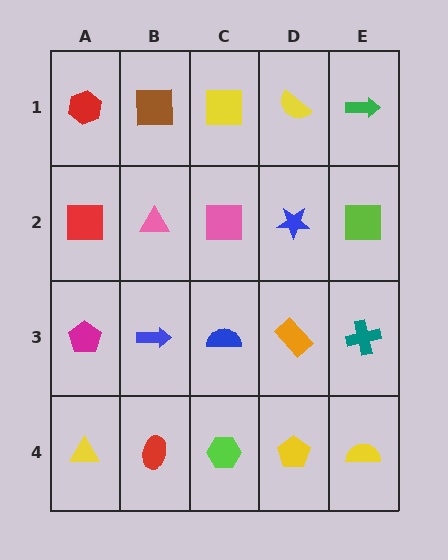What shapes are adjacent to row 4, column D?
An orange rectangle (row 3, column D), a lime hexagon (row 4, column C), a yellow semicircle (row 4, column E).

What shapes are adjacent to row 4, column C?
A blue semicircle (row 3, column C), a red ellipse (row 4, column B), a yellow pentagon (row 4, column D).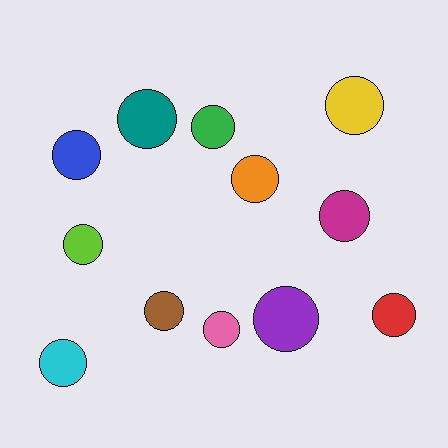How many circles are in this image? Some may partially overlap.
There are 12 circles.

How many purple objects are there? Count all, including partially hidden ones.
There is 1 purple object.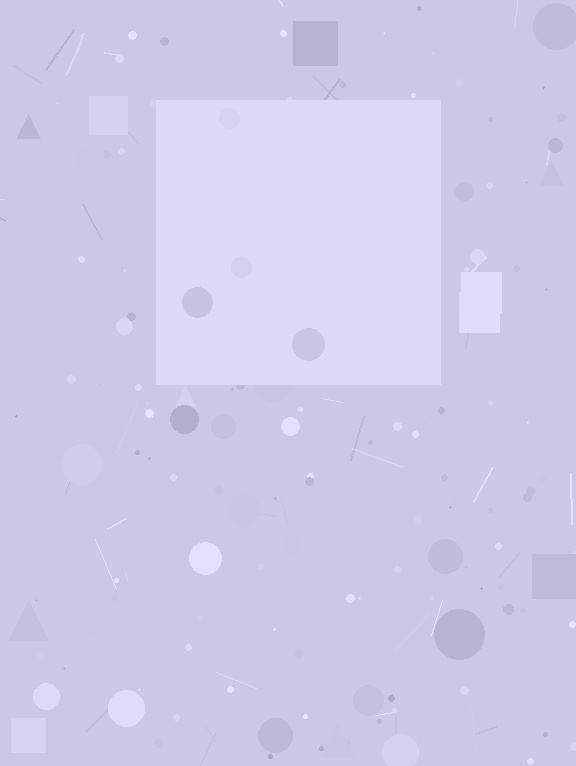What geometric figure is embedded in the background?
A square is embedded in the background.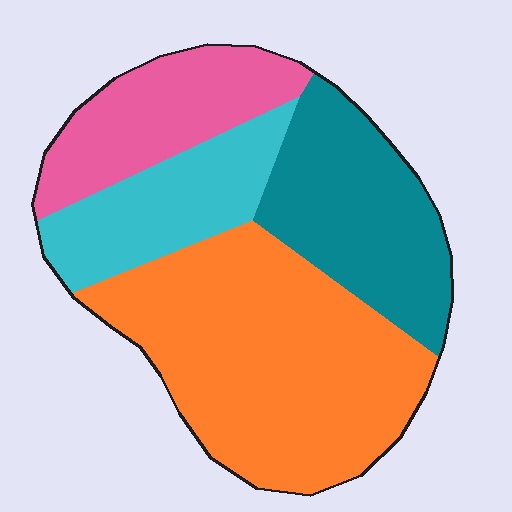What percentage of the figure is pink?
Pink covers roughly 20% of the figure.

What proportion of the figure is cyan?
Cyan covers 16% of the figure.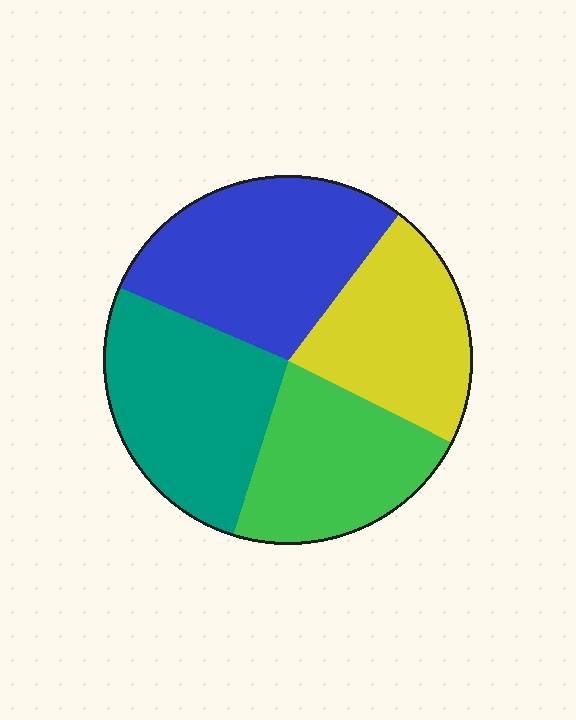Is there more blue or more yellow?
Blue.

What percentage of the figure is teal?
Teal covers 27% of the figure.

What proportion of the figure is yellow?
Yellow covers 22% of the figure.